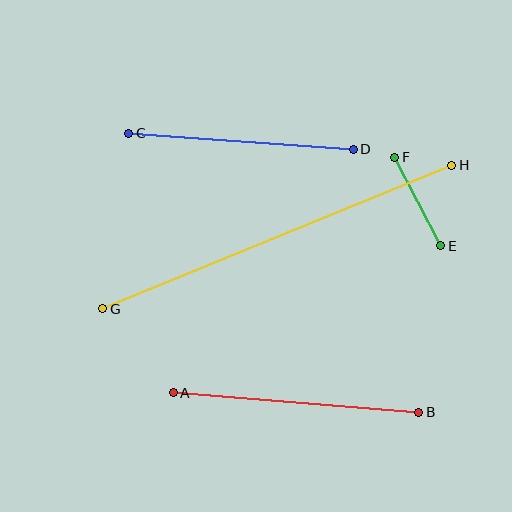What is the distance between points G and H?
The distance is approximately 377 pixels.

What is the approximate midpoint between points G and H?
The midpoint is at approximately (277, 237) pixels.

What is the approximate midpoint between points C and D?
The midpoint is at approximately (241, 141) pixels.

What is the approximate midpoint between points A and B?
The midpoint is at approximately (296, 403) pixels.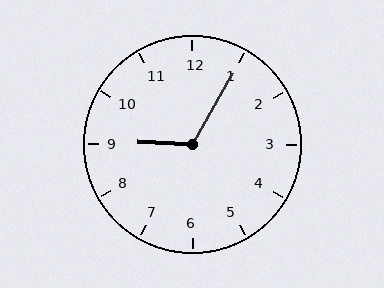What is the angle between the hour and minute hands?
Approximately 118 degrees.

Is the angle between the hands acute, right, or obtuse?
It is obtuse.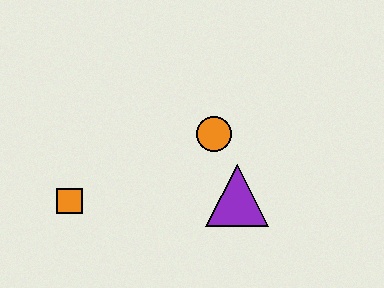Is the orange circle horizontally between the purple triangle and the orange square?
Yes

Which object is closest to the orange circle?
The purple triangle is closest to the orange circle.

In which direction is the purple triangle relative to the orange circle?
The purple triangle is below the orange circle.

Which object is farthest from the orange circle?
The orange square is farthest from the orange circle.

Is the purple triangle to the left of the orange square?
No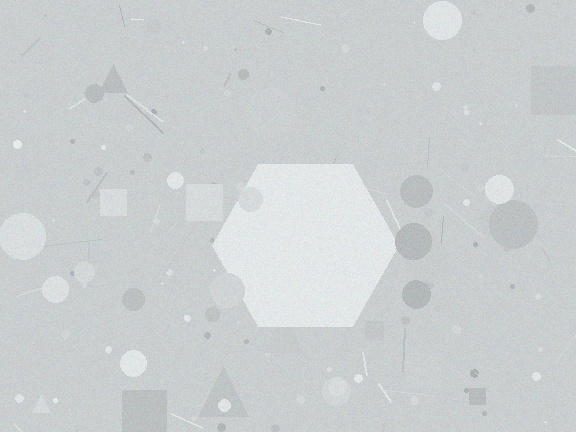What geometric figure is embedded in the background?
A hexagon is embedded in the background.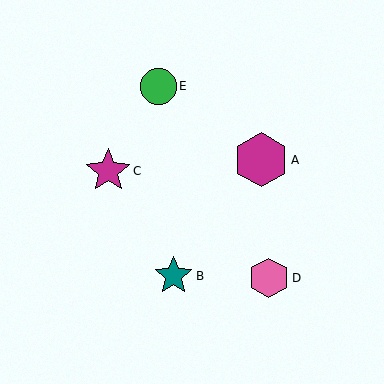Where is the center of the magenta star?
The center of the magenta star is at (108, 171).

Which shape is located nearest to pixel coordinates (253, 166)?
The magenta hexagon (labeled A) at (261, 160) is nearest to that location.